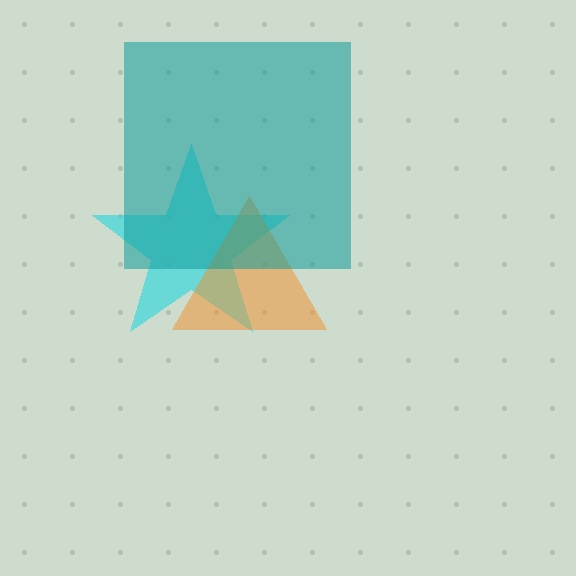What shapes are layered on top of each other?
The layered shapes are: a cyan star, an orange triangle, a teal square.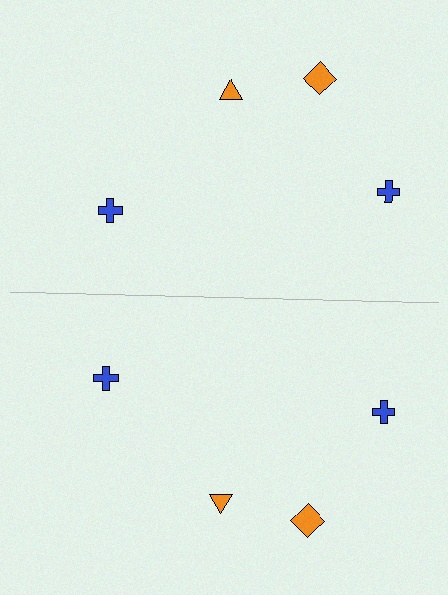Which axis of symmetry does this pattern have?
The pattern has a horizontal axis of symmetry running through the center of the image.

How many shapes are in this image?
There are 8 shapes in this image.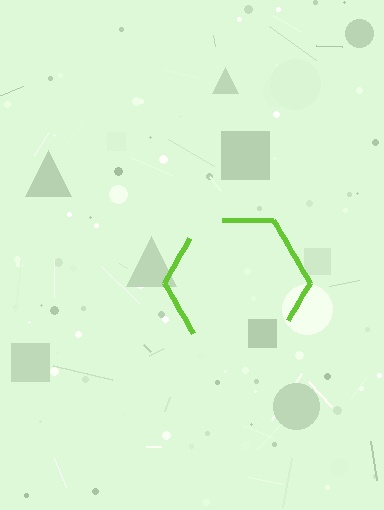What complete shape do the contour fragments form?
The contour fragments form a hexagon.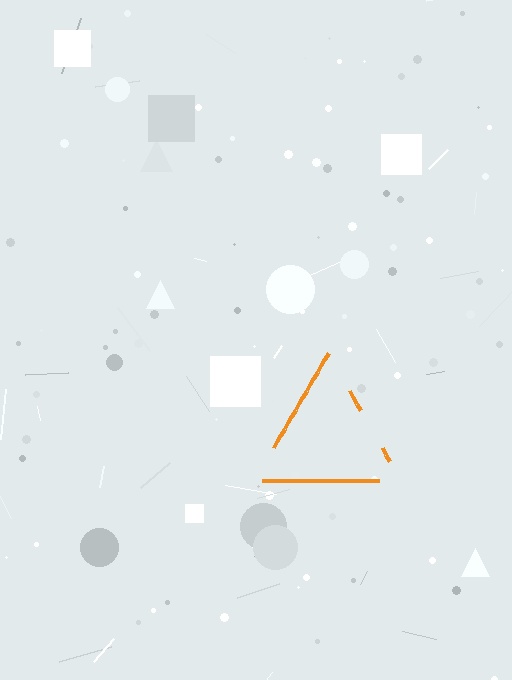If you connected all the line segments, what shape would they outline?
They would outline a triangle.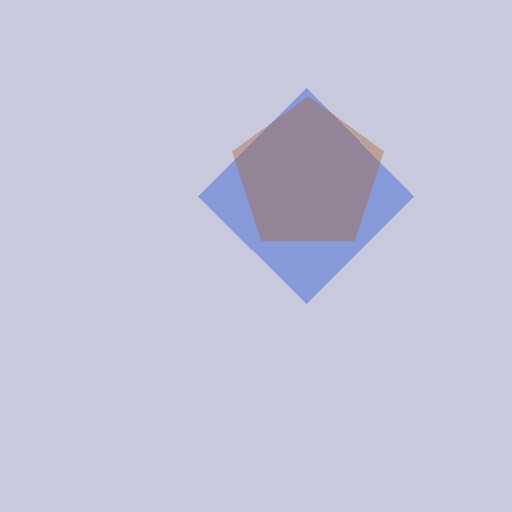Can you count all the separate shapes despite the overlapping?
Yes, there are 2 separate shapes.